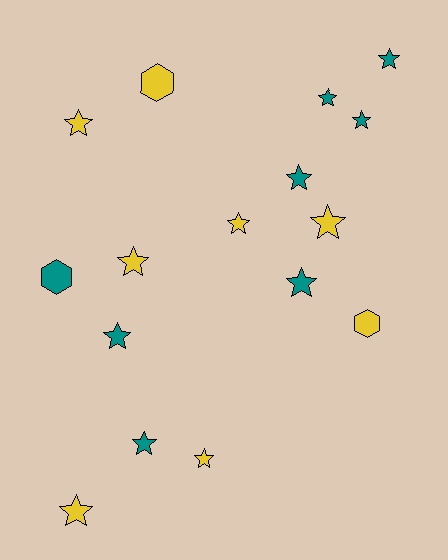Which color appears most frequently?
Yellow, with 8 objects.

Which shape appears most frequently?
Star, with 13 objects.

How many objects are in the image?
There are 16 objects.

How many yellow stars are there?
There are 6 yellow stars.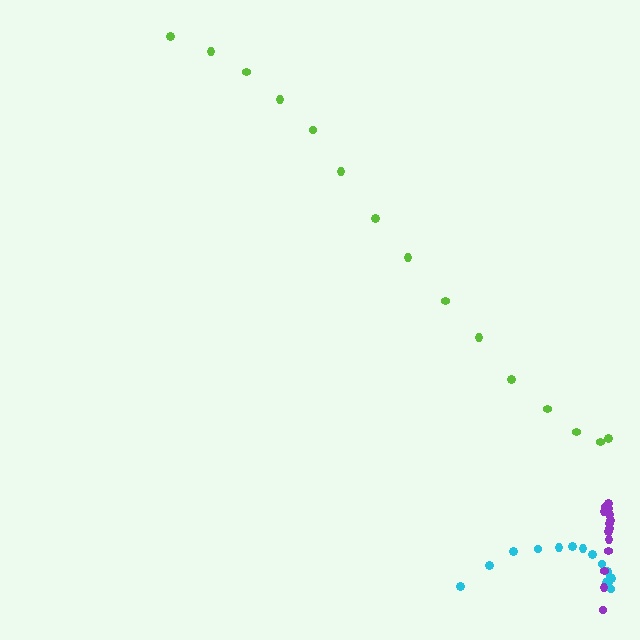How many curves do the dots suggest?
There are 3 distinct paths.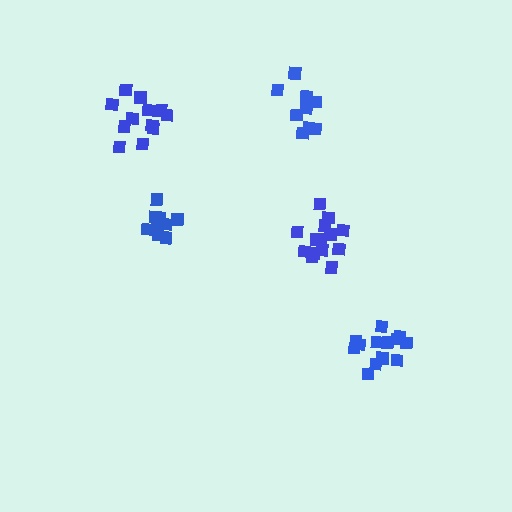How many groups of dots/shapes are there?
There are 5 groups.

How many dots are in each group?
Group 1: 13 dots, Group 2: 9 dots, Group 3: 14 dots, Group 4: 12 dots, Group 5: 9 dots (57 total).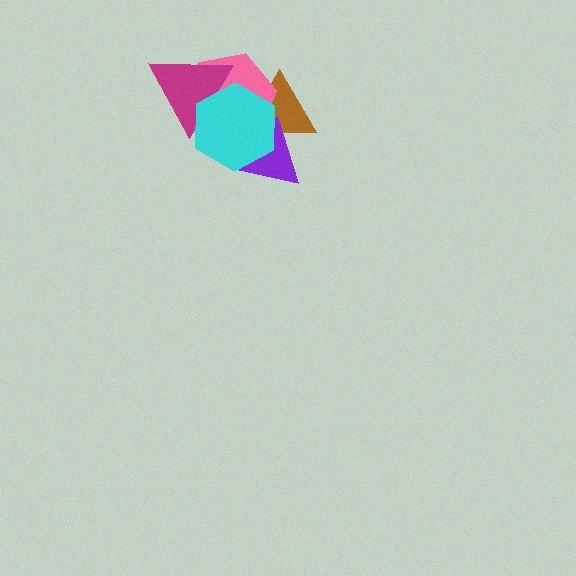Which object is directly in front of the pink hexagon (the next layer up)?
The purple triangle is directly in front of the pink hexagon.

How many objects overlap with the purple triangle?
3 objects overlap with the purple triangle.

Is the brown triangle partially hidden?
Yes, it is partially covered by another shape.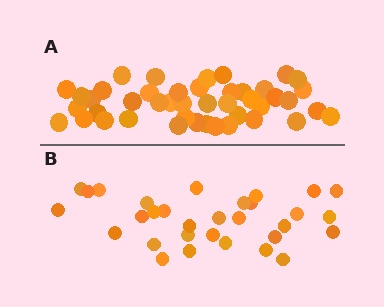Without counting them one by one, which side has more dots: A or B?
Region A (the top region) has more dots.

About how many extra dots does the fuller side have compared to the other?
Region A has approximately 15 more dots than region B.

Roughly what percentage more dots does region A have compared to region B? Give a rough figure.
About 40% more.